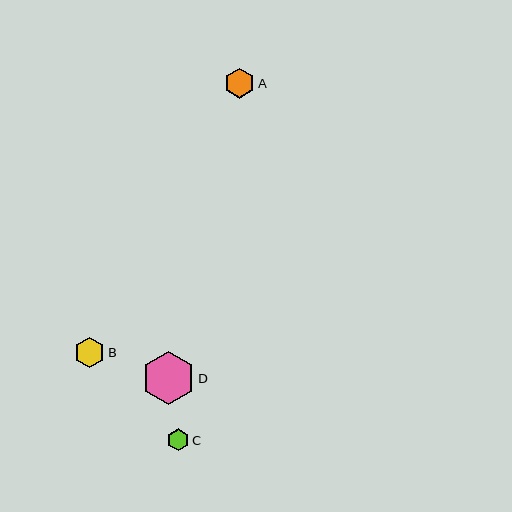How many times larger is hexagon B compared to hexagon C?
Hexagon B is approximately 1.4 times the size of hexagon C.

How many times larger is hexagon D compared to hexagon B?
Hexagon D is approximately 1.7 times the size of hexagon B.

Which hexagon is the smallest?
Hexagon C is the smallest with a size of approximately 22 pixels.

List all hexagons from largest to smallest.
From largest to smallest: D, B, A, C.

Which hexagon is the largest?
Hexagon D is the largest with a size of approximately 53 pixels.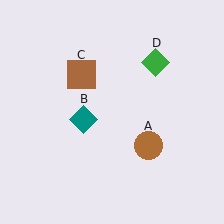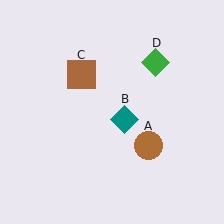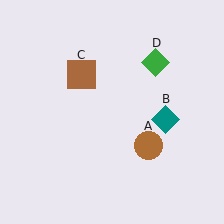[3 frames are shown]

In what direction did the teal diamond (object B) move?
The teal diamond (object B) moved right.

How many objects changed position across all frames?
1 object changed position: teal diamond (object B).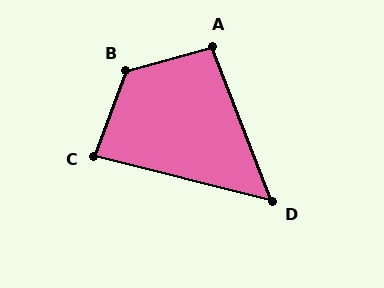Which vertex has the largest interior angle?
B, at approximately 125 degrees.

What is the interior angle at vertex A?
Approximately 96 degrees (obtuse).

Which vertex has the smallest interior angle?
D, at approximately 55 degrees.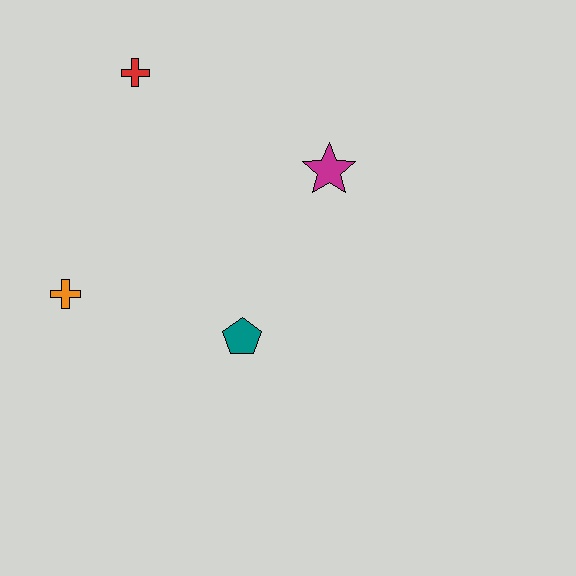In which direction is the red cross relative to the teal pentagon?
The red cross is above the teal pentagon.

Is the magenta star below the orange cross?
No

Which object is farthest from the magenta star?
The orange cross is farthest from the magenta star.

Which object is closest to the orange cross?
The teal pentagon is closest to the orange cross.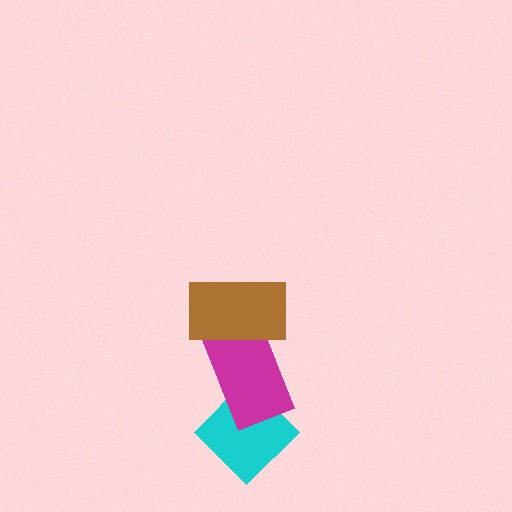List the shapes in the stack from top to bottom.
From top to bottom: the brown rectangle, the magenta rectangle, the cyan diamond.